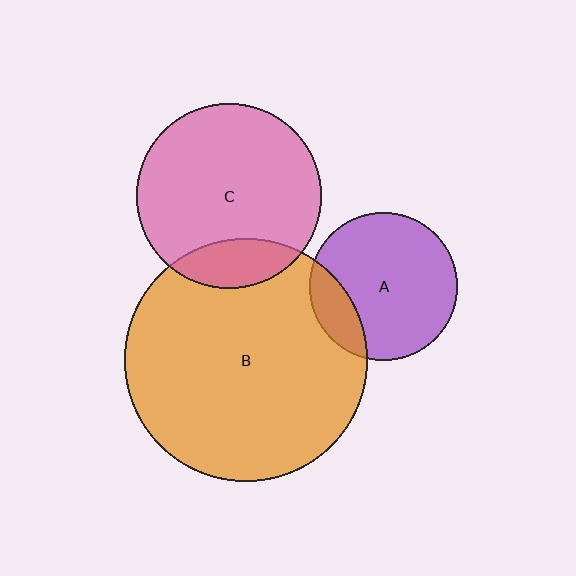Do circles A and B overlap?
Yes.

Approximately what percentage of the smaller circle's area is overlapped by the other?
Approximately 15%.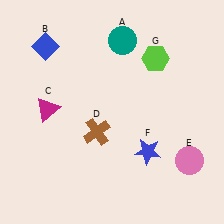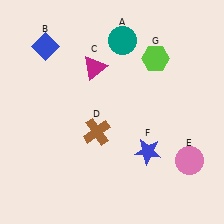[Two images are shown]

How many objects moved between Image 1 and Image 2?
1 object moved between the two images.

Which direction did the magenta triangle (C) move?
The magenta triangle (C) moved right.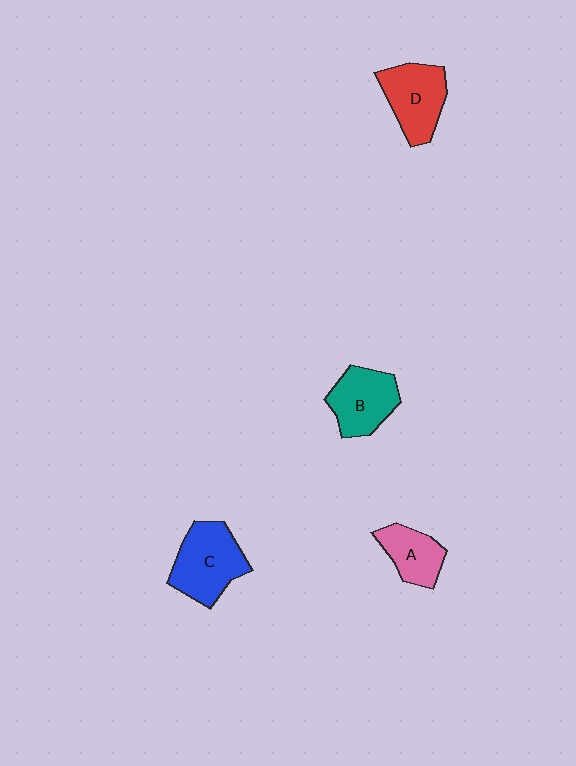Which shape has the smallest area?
Shape A (pink).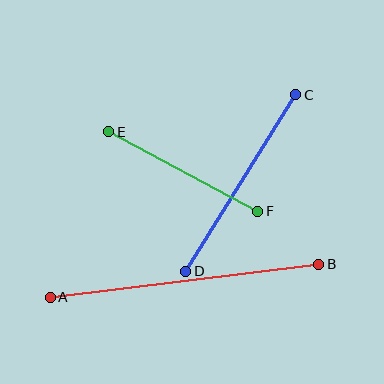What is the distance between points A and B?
The distance is approximately 270 pixels.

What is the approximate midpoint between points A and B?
The midpoint is at approximately (184, 281) pixels.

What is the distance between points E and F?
The distance is approximately 169 pixels.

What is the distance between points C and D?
The distance is approximately 208 pixels.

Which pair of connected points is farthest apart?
Points A and B are farthest apart.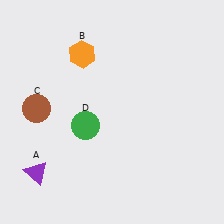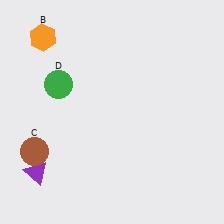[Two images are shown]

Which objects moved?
The objects that moved are: the orange hexagon (B), the brown circle (C), the green circle (D).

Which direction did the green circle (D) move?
The green circle (D) moved up.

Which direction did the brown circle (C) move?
The brown circle (C) moved down.